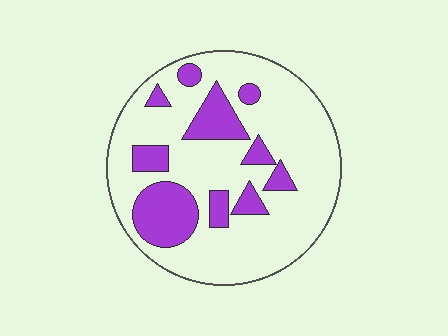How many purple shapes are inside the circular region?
10.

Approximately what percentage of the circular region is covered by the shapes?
Approximately 25%.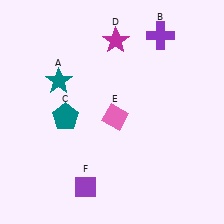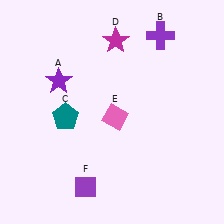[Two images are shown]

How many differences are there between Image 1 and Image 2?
There is 1 difference between the two images.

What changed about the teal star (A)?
In Image 1, A is teal. In Image 2, it changed to purple.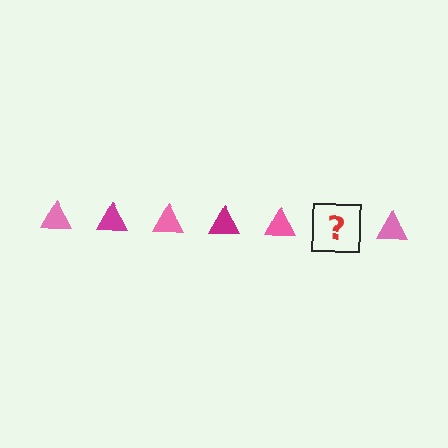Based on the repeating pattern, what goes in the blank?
The blank should be a magenta triangle.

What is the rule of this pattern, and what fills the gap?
The rule is that the pattern cycles through pink, magenta triangles. The gap should be filled with a magenta triangle.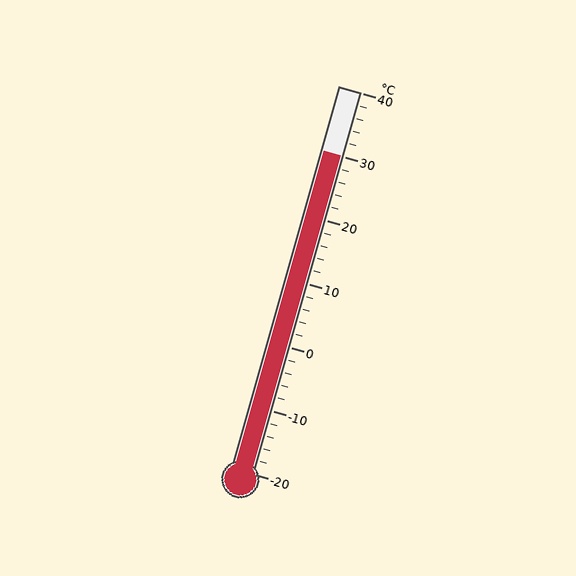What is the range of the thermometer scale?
The thermometer scale ranges from -20°C to 40°C.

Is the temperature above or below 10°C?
The temperature is above 10°C.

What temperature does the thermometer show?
The thermometer shows approximately 30°C.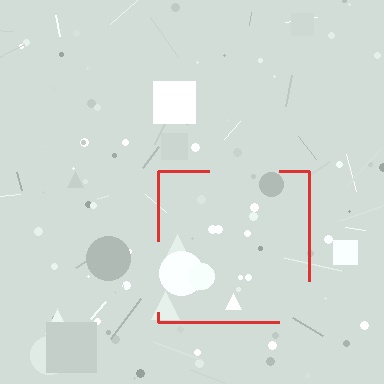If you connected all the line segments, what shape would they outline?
They would outline a square.